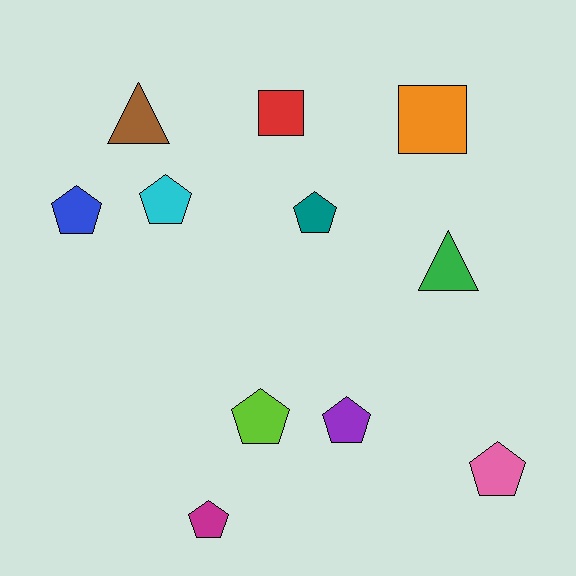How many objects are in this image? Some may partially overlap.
There are 11 objects.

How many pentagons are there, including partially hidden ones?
There are 7 pentagons.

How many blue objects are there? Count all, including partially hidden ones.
There is 1 blue object.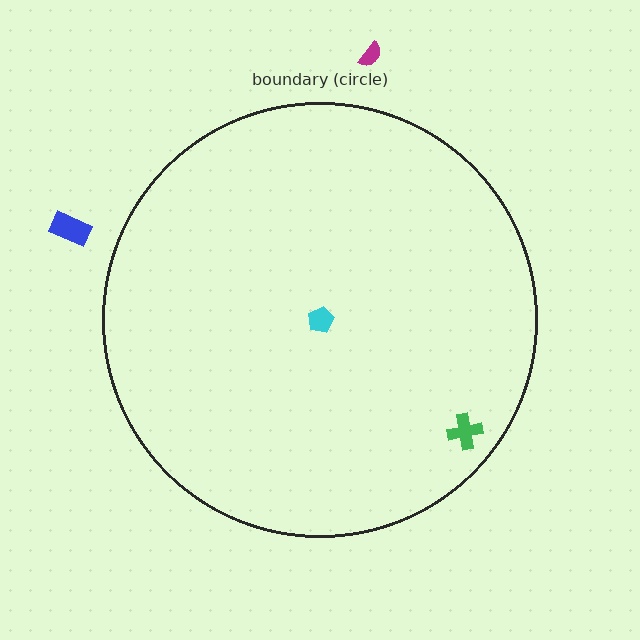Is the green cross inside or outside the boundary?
Inside.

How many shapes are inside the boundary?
2 inside, 2 outside.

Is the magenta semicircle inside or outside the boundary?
Outside.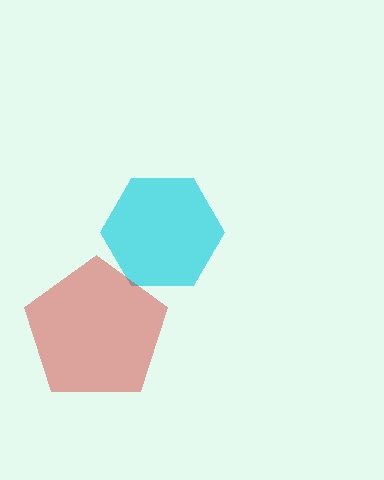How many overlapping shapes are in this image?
There are 2 overlapping shapes in the image.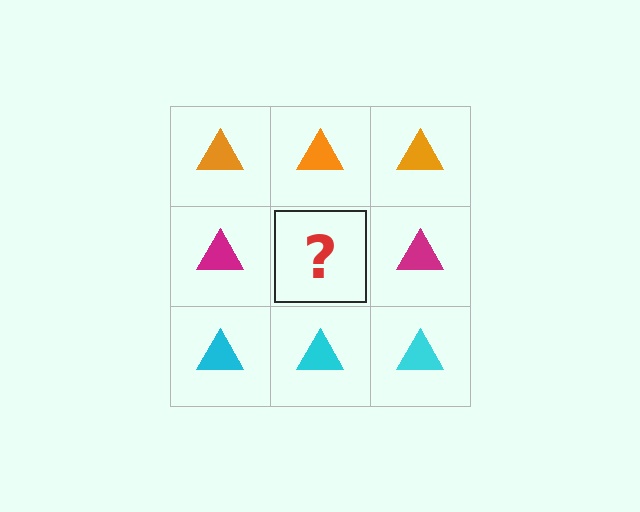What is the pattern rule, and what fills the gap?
The rule is that each row has a consistent color. The gap should be filled with a magenta triangle.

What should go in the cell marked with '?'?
The missing cell should contain a magenta triangle.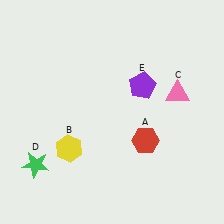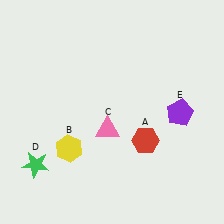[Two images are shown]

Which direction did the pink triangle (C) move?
The pink triangle (C) moved left.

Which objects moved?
The objects that moved are: the pink triangle (C), the purple pentagon (E).